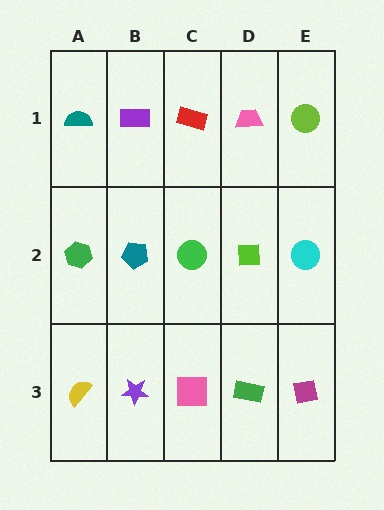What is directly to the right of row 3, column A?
A purple star.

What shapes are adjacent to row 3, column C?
A green circle (row 2, column C), a purple star (row 3, column B), a green rectangle (row 3, column D).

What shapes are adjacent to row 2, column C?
A red rectangle (row 1, column C), a pink square (row 3, column C), a teal pentagon (row 2, column B), a lime square (row 2, column D).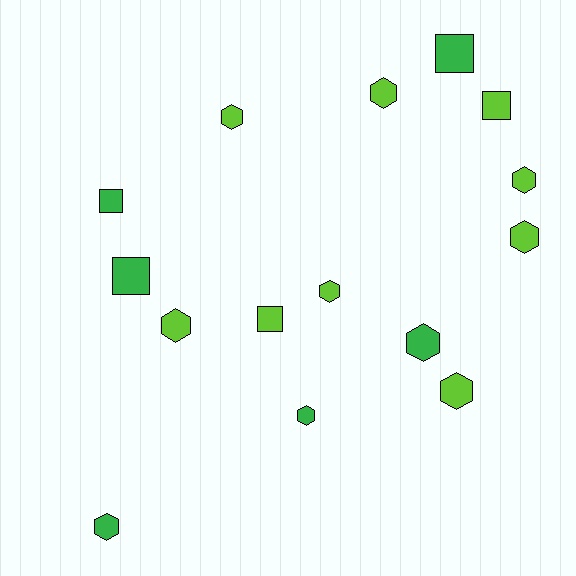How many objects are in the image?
There are 15 objects.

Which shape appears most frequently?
Hexagon, with 10 objects.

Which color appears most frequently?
Lime, with 9 objects.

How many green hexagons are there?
There are 3 green hexagons.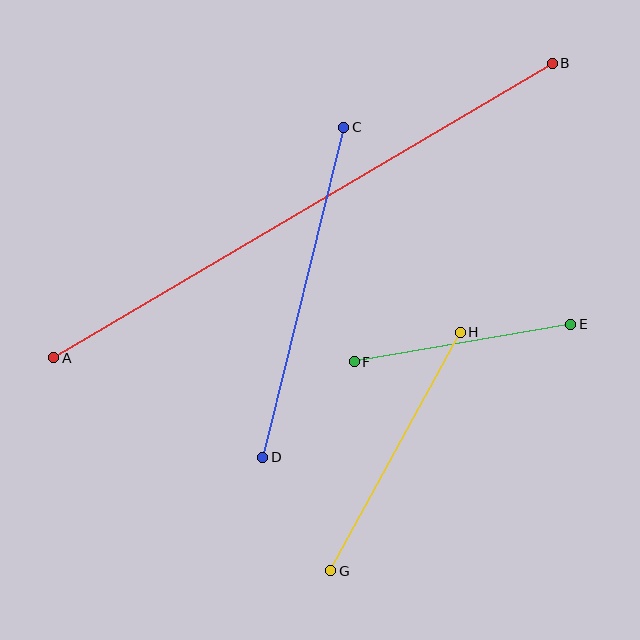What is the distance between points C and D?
The distance is approximately 340 pixels.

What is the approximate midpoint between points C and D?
The midpoint is at approximately (303, 292) pixels.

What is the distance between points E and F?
The distance is approximately 219 pixels.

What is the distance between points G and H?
The distance is approximately 271 pixels.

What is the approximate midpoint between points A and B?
The midpoint is at approximately (303, 211) pixels.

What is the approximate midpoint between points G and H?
The midpoint is at approximately (395, 452) pixels.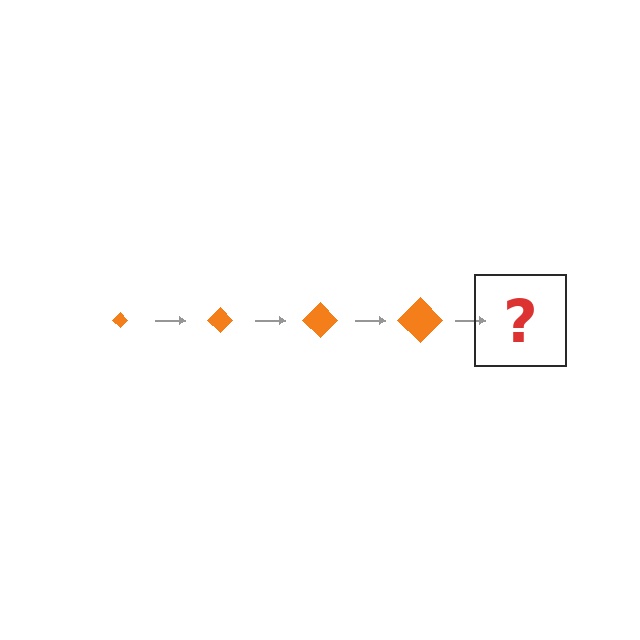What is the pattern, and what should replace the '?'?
The pattern is that the diamond gets progressively larger each step. The '?' should be an orange diamond, larger than the previous one.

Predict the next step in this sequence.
The next step is an orange diamond, larger than the previous one.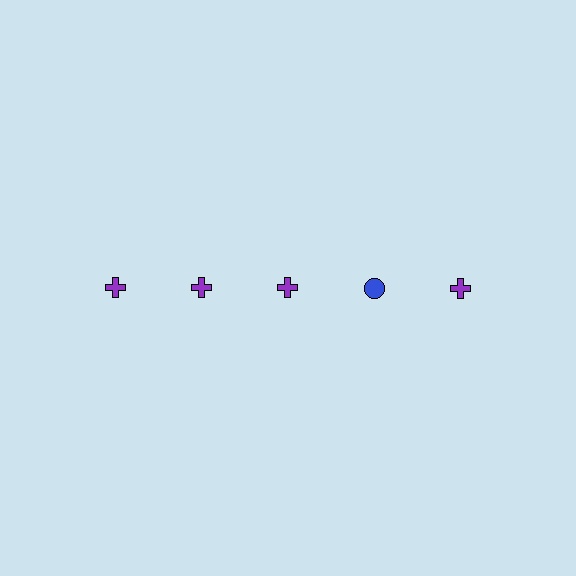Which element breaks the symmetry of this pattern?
The blue circle in the top row, second from right column breaks the symmetry. All other shapes are purple crosses.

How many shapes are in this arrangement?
There are 5 shapes arranged in a grid pattern.